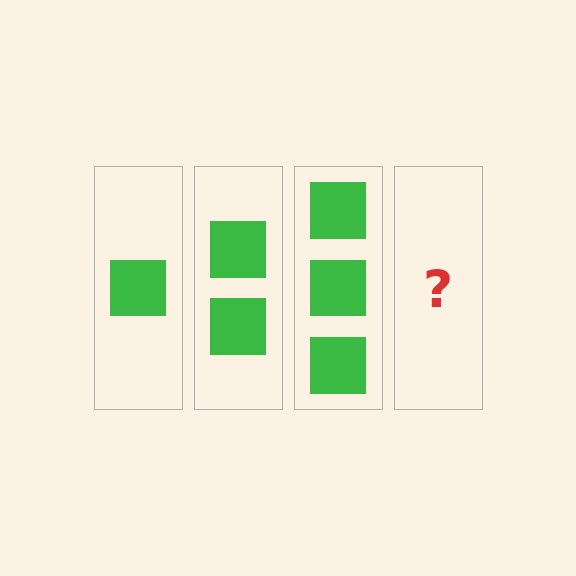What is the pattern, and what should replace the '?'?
The pattern is that each step adds one more square. The '?' should be 4 squares.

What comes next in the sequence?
The next element should be 4 squares.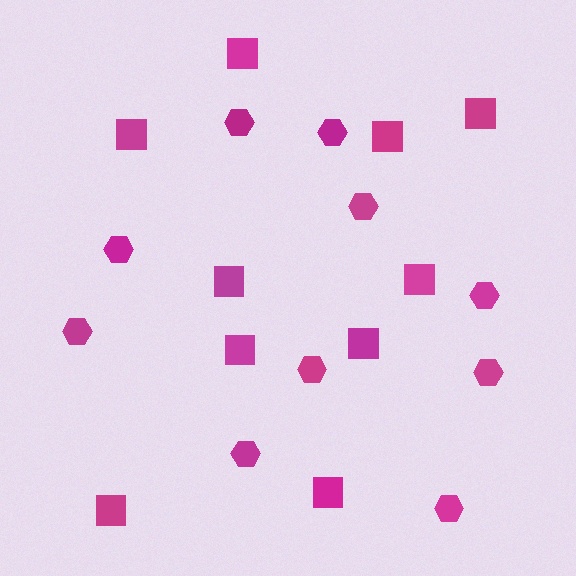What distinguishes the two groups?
There are 2 groups: one group of hexagons (10) and one group of squares (10).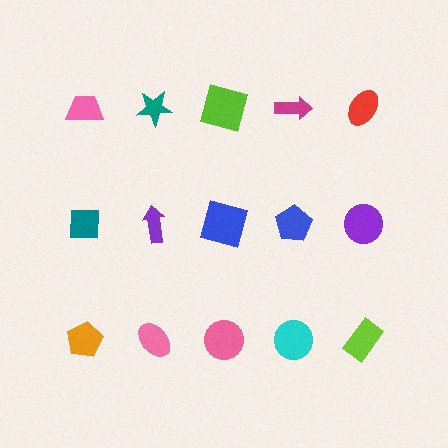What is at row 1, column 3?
A lime square.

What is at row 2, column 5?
A purple circle.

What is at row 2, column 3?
A blue square.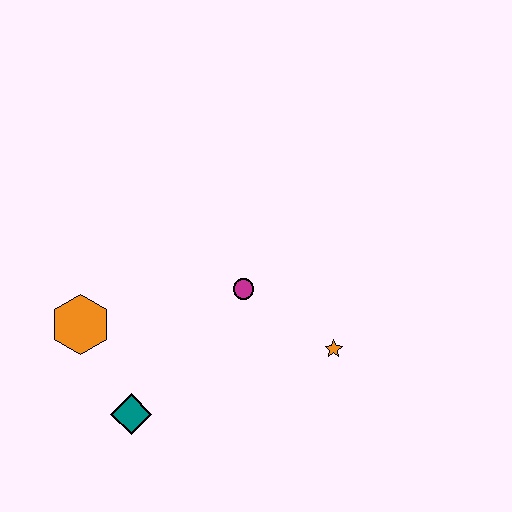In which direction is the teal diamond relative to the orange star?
The teal diamond is to the left of the orange star.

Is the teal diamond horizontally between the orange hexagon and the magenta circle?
Yes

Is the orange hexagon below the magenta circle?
Yes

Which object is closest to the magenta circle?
The orange star is closest to the magenta circle.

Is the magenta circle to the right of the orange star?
No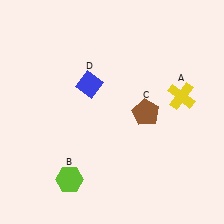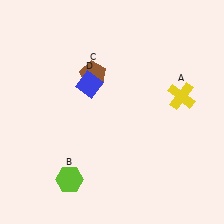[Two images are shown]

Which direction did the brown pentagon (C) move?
The brown pentagon (C) moved left.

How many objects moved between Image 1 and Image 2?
1 object moved between the two images.